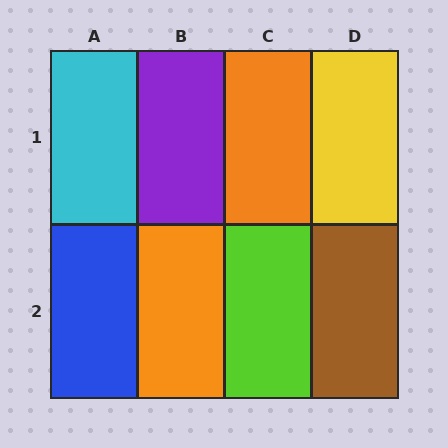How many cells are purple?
1 cell is purple.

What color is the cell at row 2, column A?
Blue.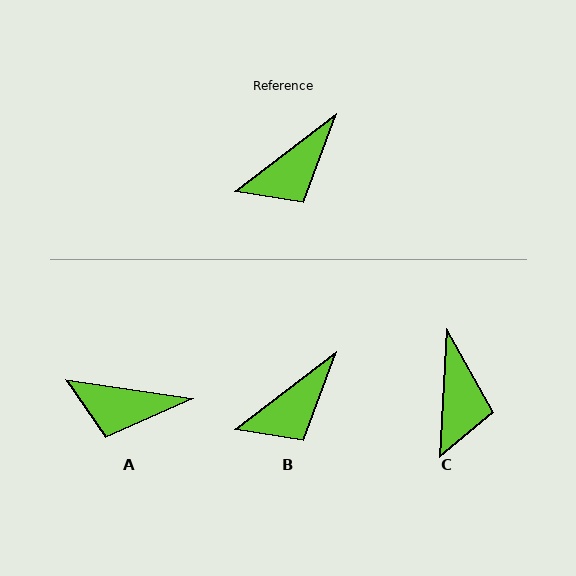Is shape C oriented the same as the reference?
No, it is off by about 50 degrees.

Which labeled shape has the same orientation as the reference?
B.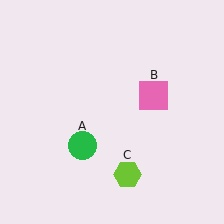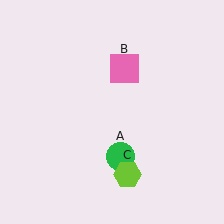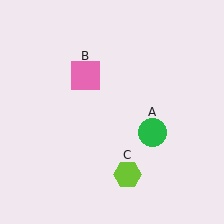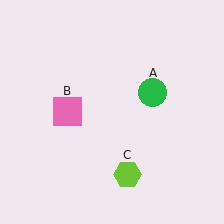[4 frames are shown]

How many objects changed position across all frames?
2 objects changed position: green circle (object A), pink square (object B).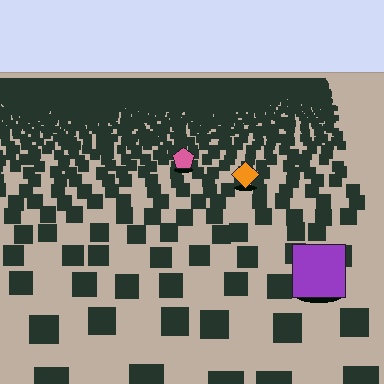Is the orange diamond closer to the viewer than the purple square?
No. The purple square is closer — you can tell from the texture gradient: the ground texture is coarser near it.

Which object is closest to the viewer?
The purple square is closest. The texture marks near it are larger and more spread out.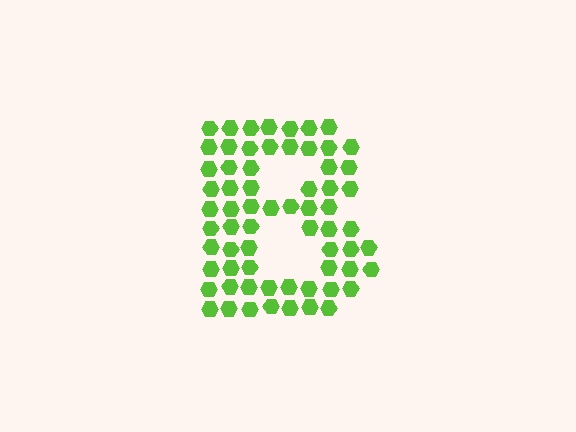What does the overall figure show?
The overall figure shows the letter B.